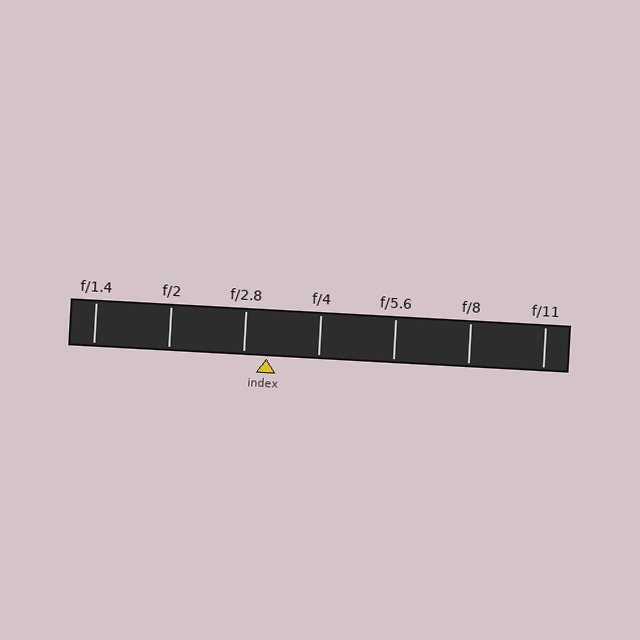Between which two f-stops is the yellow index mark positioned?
The index mark is between f/2.8 and f/4.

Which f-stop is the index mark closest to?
The index mark is closest to f/2.8.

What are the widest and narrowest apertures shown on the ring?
The widest aperture shown is f/1.4 and the narrowest is f/11.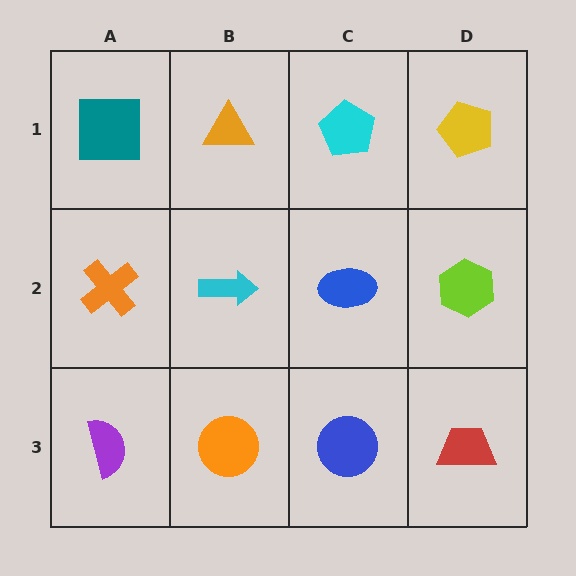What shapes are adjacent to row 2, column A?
A teal square (row 1, column A), a purple semicircle (row 3, column A), a cyan arrow (row 2, column B).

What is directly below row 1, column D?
A lime hexagon.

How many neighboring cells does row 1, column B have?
3.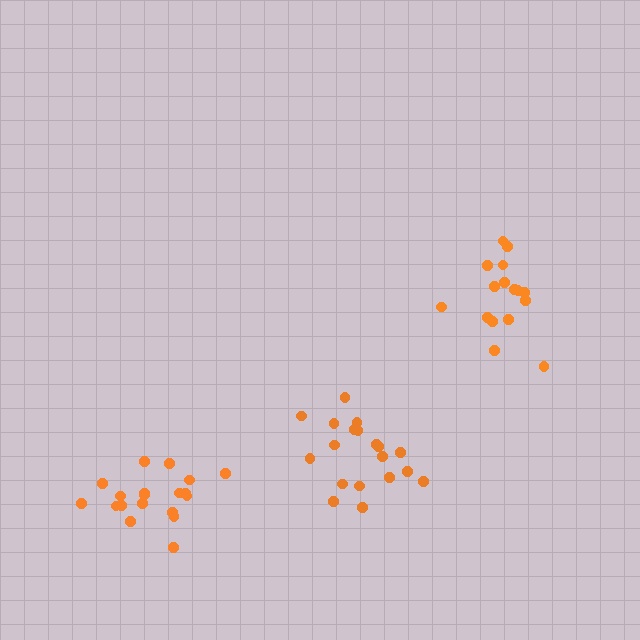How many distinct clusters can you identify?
There are 3 distinct clusters.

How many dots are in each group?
Group 1: 16 dots, Group 2: 19 dots, Group 3: 19 dots (54 total).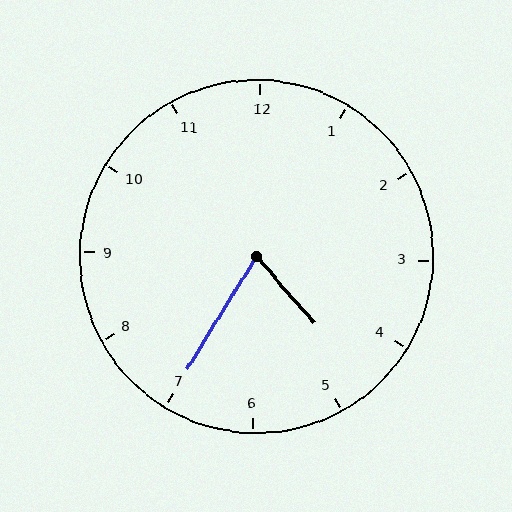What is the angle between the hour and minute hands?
Approximately 72 degrees.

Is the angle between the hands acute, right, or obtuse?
It is acute.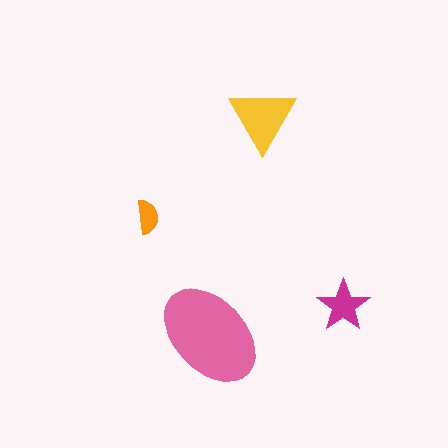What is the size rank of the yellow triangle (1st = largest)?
2nd.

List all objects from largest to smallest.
The pink ellipse, the yellow triangle, the magenta star, the orange semicircle.